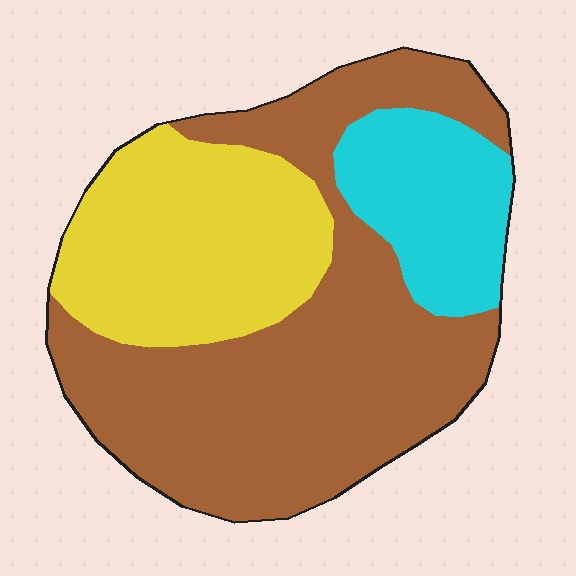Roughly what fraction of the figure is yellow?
Yellow covers 28% of the figure.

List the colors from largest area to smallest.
From largest to smallest: brown, yellow, cyan.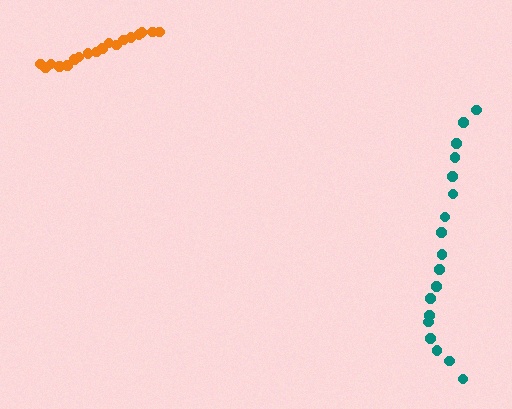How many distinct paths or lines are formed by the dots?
There are 2 distinct paths.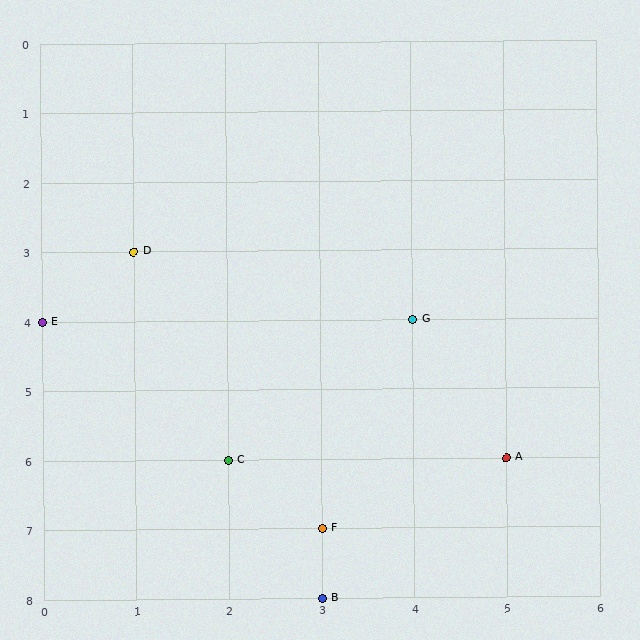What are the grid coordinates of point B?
Point B is at grid coordinates (3, 8).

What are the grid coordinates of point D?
Point D is at grid coordinates (1, 3).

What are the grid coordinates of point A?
Point A is at grid coordinates (5, 6).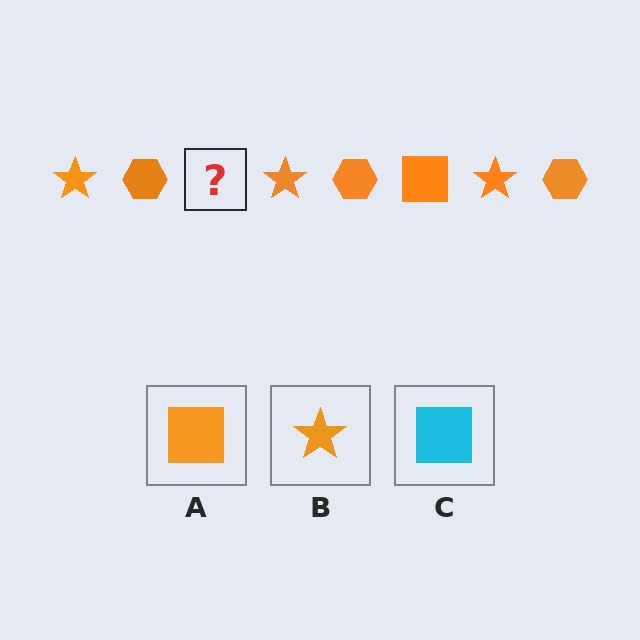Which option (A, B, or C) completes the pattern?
A.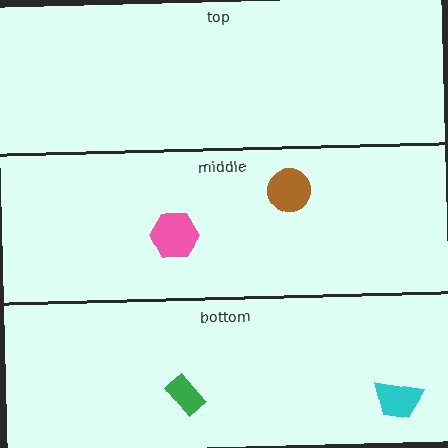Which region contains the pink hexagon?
The middle region.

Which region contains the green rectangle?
The bottom region.